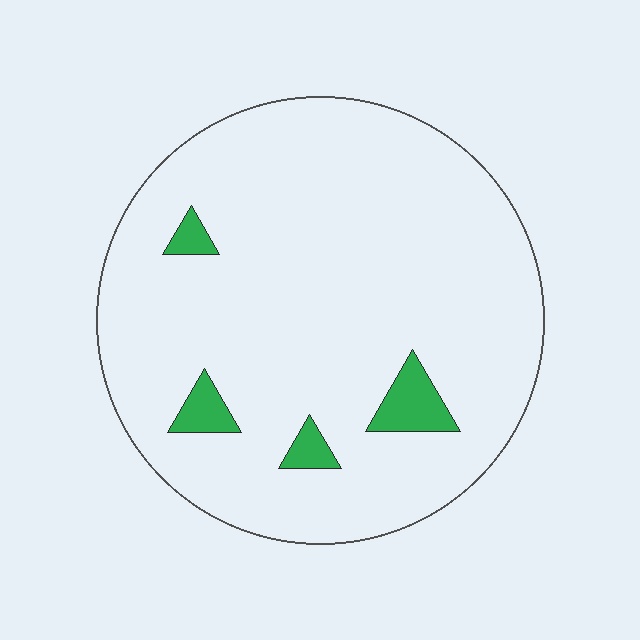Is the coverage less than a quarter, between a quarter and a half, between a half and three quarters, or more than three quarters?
Less than a quarter.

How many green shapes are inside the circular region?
4.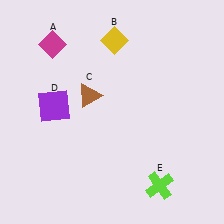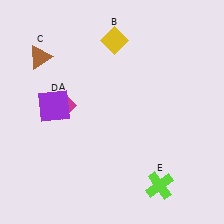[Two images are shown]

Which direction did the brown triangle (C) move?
The brown triangle (C) moved left.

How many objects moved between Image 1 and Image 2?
2 objects moved between the two images.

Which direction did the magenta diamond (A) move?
The magenta diamond (A) moved down.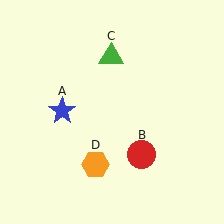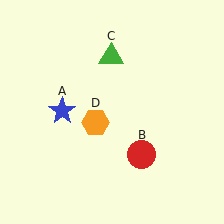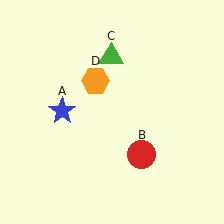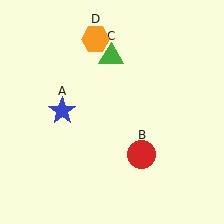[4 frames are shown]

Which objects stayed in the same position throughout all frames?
Blue star (object A) and red circle (object B) and green triangle (object C) remained stationary.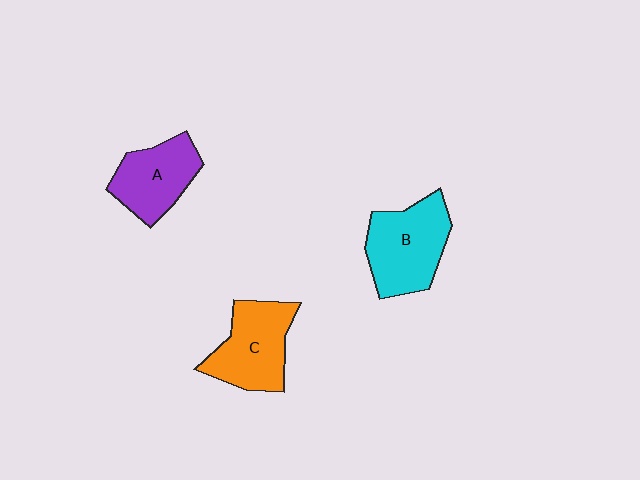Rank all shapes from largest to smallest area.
From largest to smallest: B (cyan), C (orange), A (purple).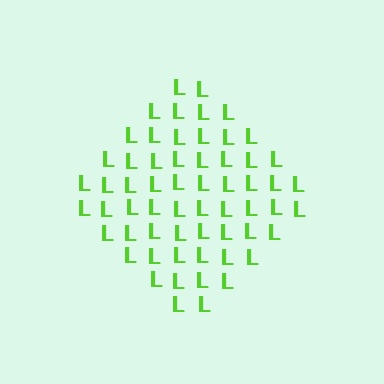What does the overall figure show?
The overall figure shows a diamond.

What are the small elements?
The small elements are letter L's.